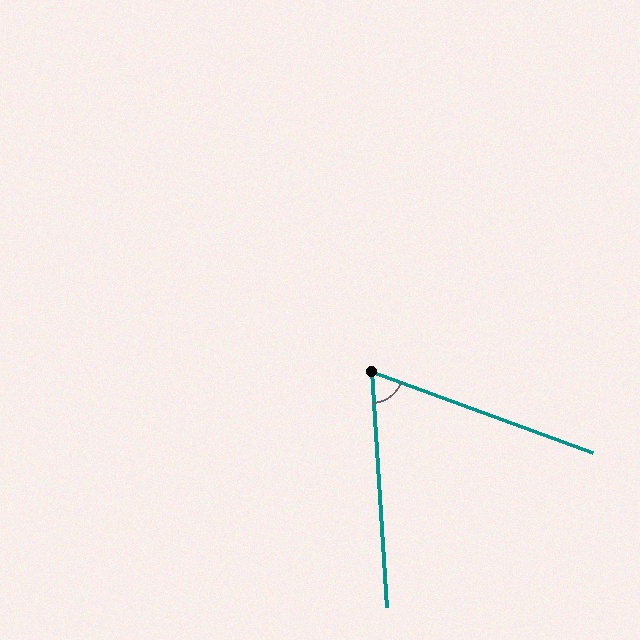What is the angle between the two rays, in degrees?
Approximately 66 degrees.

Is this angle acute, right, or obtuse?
It is acute.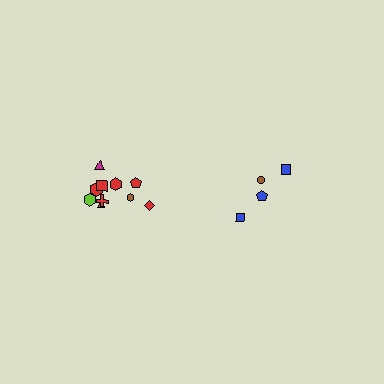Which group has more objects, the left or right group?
The left group.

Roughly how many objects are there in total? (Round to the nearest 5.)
Roughly 15 objects in total.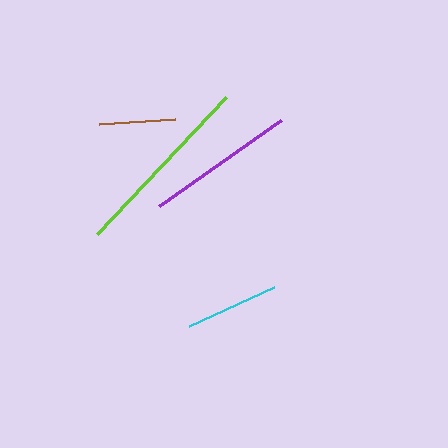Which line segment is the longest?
The lime line is the longest at approximately 189 pixels.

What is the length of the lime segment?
The lime segment is approximately 189 pixels long.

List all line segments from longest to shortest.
From longest to shortest: lime, purple, cyan, brown.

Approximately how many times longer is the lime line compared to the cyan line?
The lime line is approximately 2.0 times the length of the cyan line.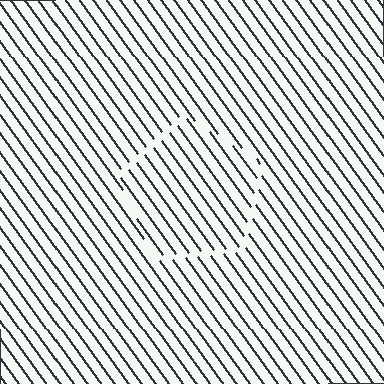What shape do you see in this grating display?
An illusory pentagon. The interior of the shape contains the same grating, shifted by half a period — the contour is defined by the phase discontinuity where line-ends from the inner and outer gratings abut.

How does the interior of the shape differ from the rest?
The interior of the shape contains the same grating, shifted by half a period — the contour is defined by the phase discontinuity where line-ends from the inner and outer gratings abut.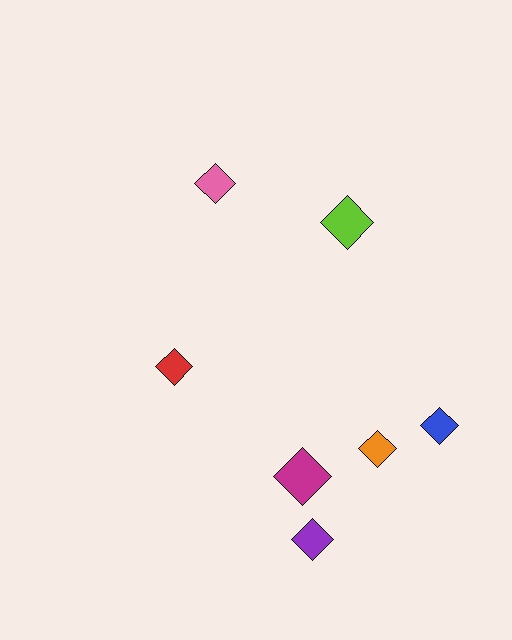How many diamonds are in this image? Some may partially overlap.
There are 7 diamonds.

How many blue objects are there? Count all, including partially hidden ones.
There is 1 blue object.